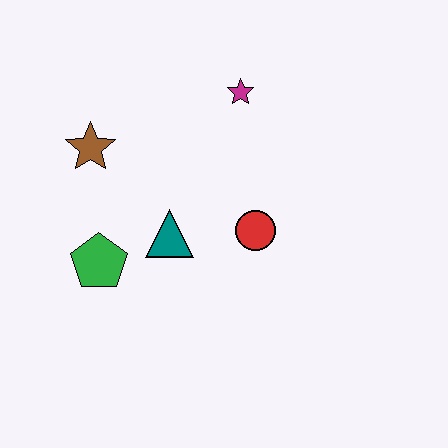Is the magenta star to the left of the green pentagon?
No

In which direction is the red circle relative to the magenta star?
The red circle is below the magenta star.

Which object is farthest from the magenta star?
The green pentagon is farthest from the magenta star.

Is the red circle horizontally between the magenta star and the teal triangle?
No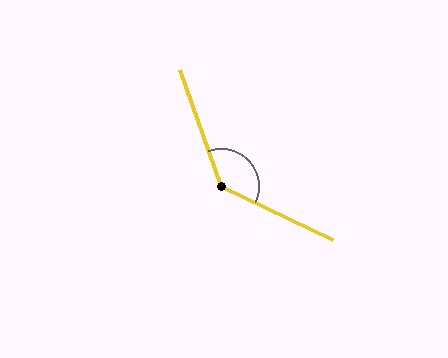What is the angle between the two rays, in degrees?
Approximately 135 degrees.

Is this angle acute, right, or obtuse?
It is obtuse.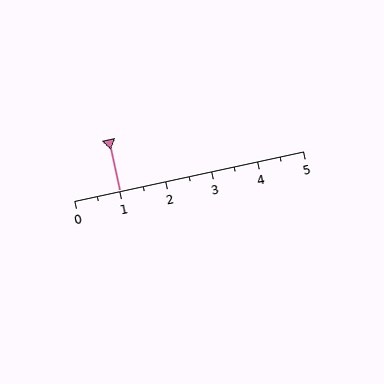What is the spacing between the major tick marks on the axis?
The major ticks are spaced 1 apart.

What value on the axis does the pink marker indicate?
The marker indicates approximately 1.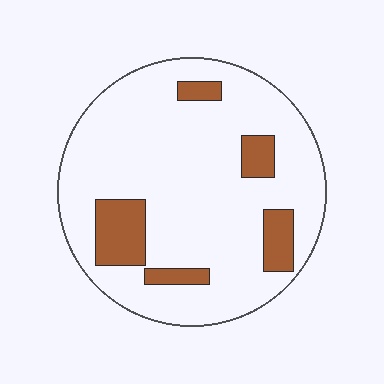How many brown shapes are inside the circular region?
5.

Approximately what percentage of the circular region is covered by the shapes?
Approximately 15%.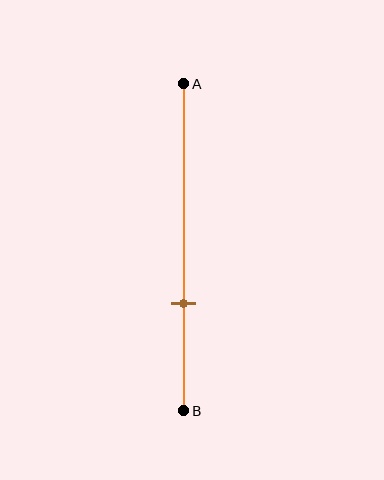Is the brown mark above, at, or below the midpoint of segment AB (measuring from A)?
The brown mark is below the midpoint of segment AB.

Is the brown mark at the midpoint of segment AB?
No, the mark is at about 65% from A, not at the 50% midpoint.